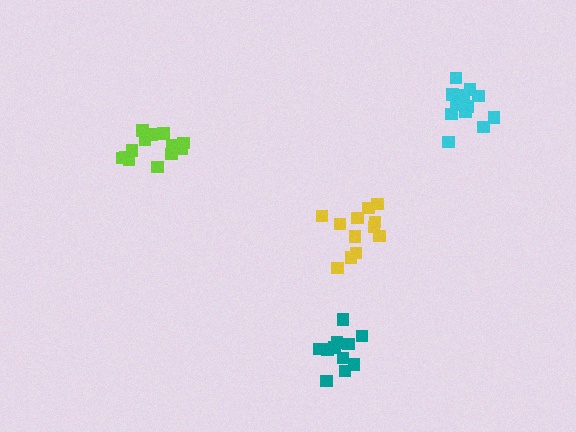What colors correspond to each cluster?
The clusters are colored: teal, lime, cyan, yellow.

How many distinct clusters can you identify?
There are 4 distinct clusters.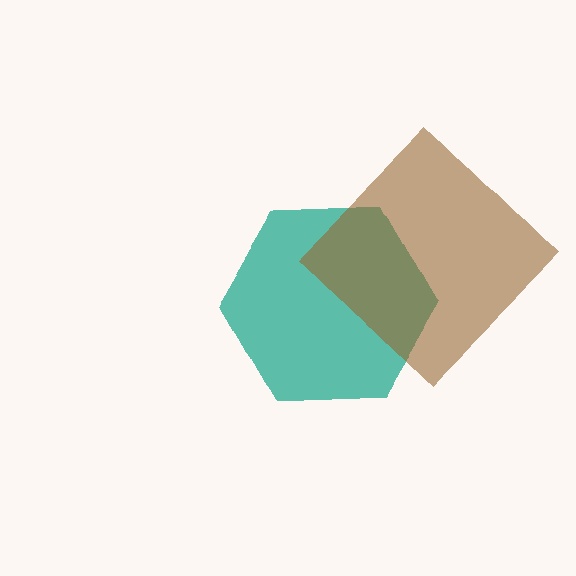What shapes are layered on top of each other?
The layered shapes are: a teal hexagon, a brown diamond.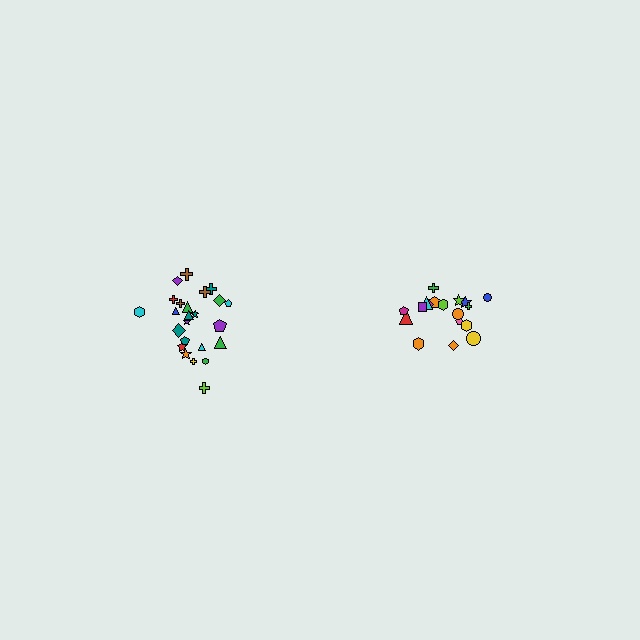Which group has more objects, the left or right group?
The left group.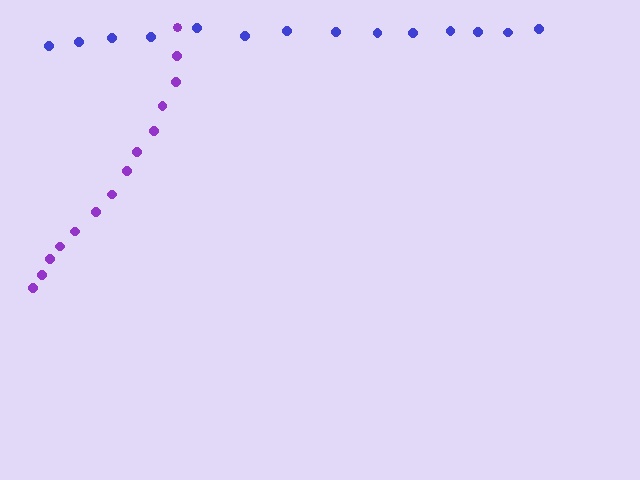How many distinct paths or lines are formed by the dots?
There are 2 distinct paths.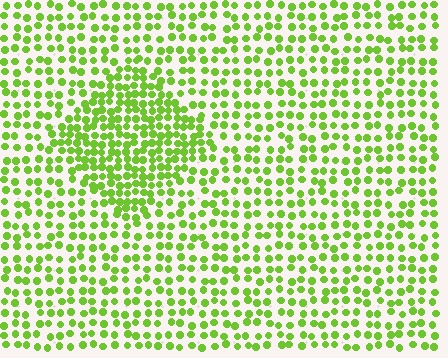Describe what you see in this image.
The image contains small lime elements arranged at two different densities. A diamond-shaped region is visible where the elements are more densely packed than the surrounding area.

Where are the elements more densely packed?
The elements are more densely packed inside the diamond boundary.